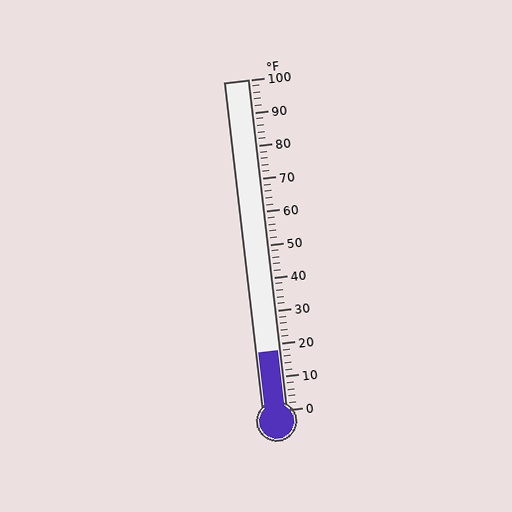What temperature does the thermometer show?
The thermometer shows approximately 18°F.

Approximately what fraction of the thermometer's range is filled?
The thermometer is filled to approximately 20% of its range.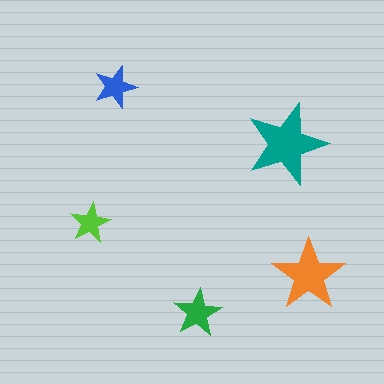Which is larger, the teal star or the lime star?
The teal one.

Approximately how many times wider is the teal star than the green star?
About 1.5 times wider.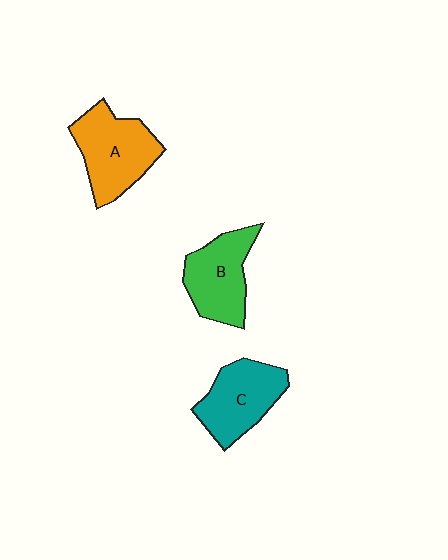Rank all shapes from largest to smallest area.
From largest to smallest: A (orange), C (teal), B (green).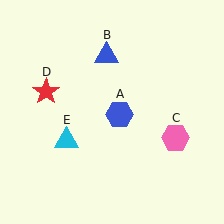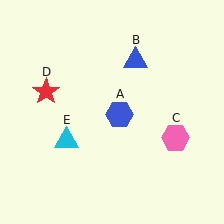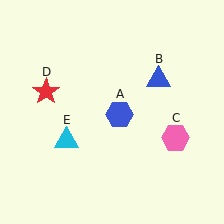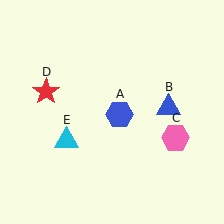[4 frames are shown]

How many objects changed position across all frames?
1 object changed position: blue triangle (object B).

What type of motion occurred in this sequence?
The blue triangle (object B) rotated clockwise around the center of the scene.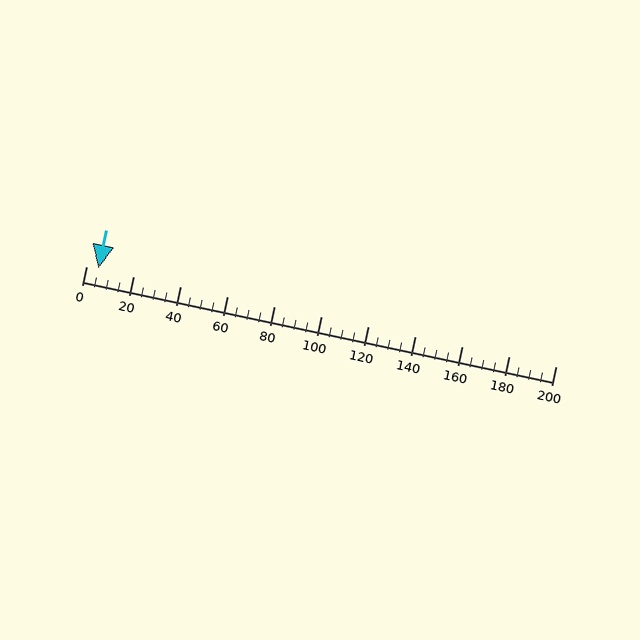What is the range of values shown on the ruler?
The ruler shows values from 0 to 200.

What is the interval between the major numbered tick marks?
The major tick marks are spaced 20 units apart.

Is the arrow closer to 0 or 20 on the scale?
The arrow is closer to 0.